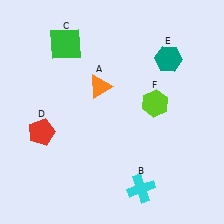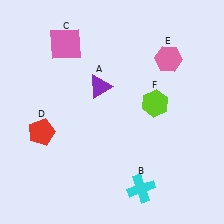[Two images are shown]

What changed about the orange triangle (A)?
In Image 1, A is orange. In Image 2, it changed to purple.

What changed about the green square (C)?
In Image 1, C is green. In Image 2, it changed to pink.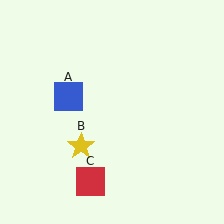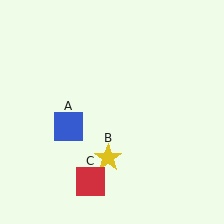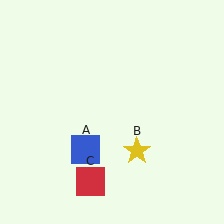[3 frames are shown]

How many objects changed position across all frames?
2 objects changed position: blue square (object A), yellow star (object B).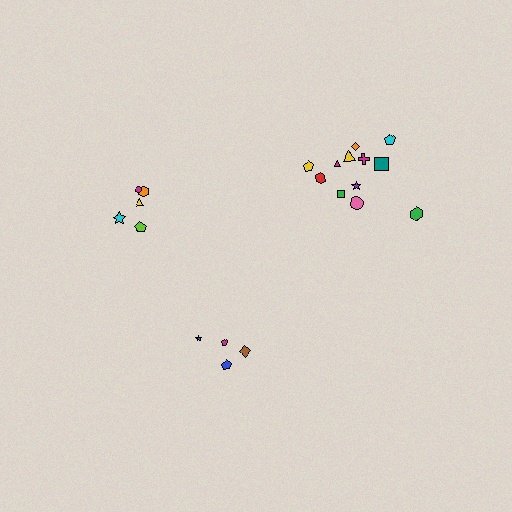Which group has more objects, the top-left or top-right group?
The top-right group.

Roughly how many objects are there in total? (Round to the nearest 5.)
Roughly 20 objects in total.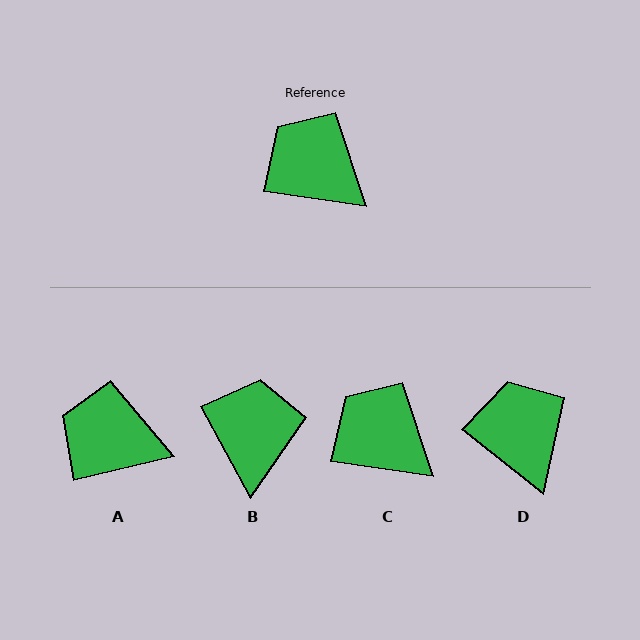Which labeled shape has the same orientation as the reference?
C.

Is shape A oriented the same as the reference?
No, it is off by about 21 degrees.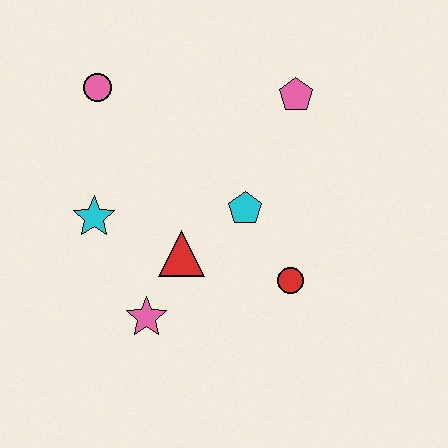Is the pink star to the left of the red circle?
Yes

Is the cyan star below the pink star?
No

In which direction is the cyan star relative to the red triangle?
The cyan star is to the left of the red triangle.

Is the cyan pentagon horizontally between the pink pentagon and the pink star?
Yes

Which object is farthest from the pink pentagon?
The pink star is farthest from the pink pentagon.